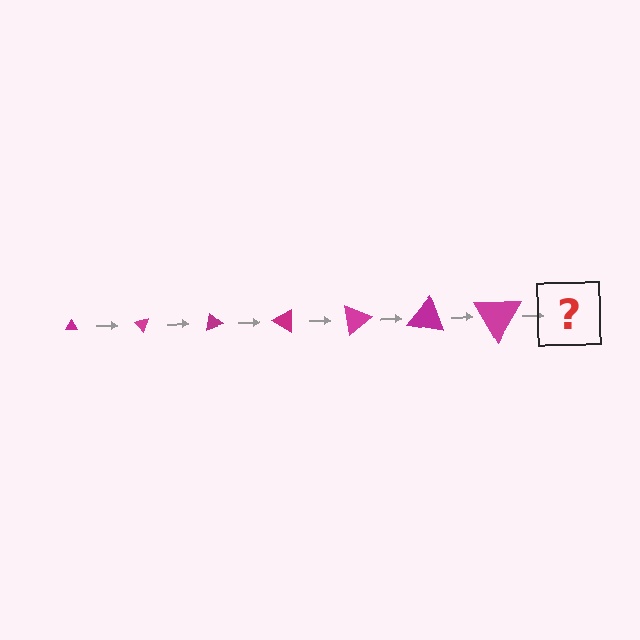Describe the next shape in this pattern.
It should be a triangle, larger than the previous one and rotated 350 degrees from the start.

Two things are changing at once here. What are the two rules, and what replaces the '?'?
The two rules are that the triangle grows larger each step and it rotates 50 degrees each step. The '?' should be a triangle, larger than the previous one and rotated 350 degrees from the start.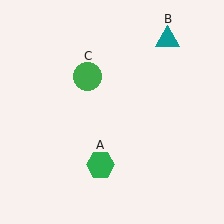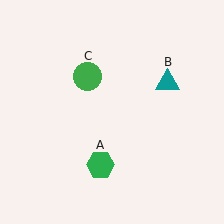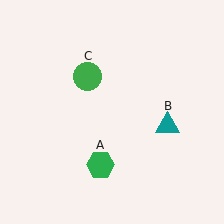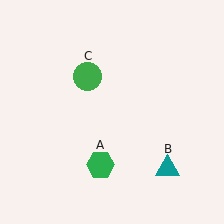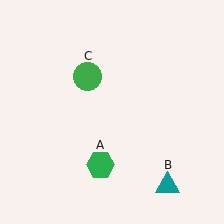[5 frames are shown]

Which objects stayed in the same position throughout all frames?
Green hexagon (object A) and green circle (object C) remained stationary.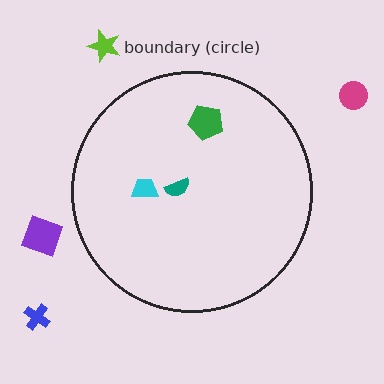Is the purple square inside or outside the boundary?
Outside.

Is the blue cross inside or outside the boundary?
Outside.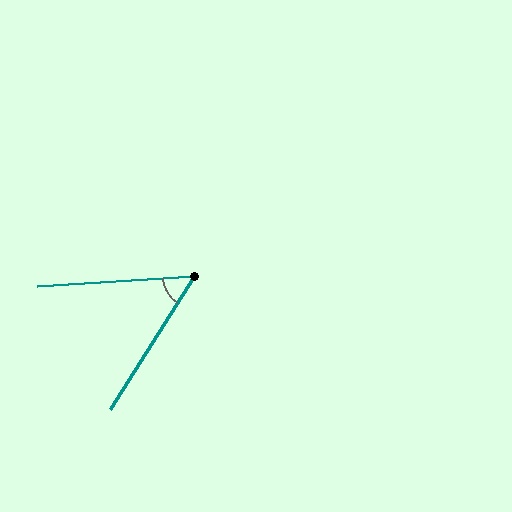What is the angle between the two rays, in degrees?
Approximately 54 degrees.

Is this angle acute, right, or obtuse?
It is acute.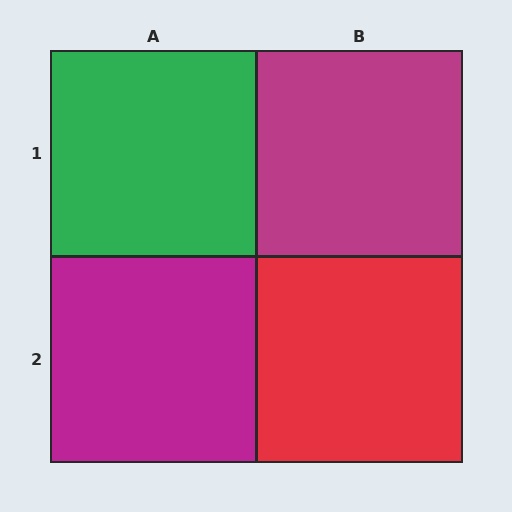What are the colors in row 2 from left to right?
Magenta, red.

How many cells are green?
1 cell is green.